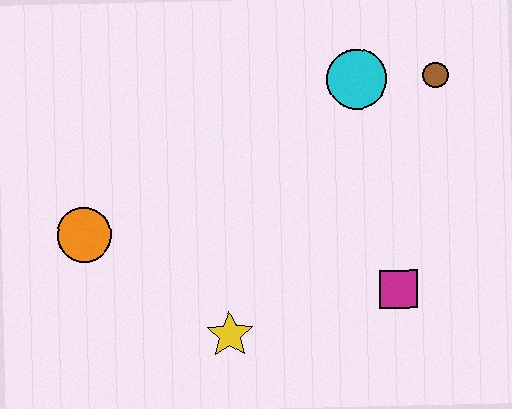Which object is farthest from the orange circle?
The brown circle is farthest from the orange circle.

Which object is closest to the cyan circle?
The brown circle is closest to the cyan circle.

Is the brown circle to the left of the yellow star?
No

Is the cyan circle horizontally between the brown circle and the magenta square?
No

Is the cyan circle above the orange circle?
Yes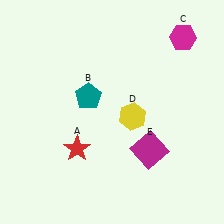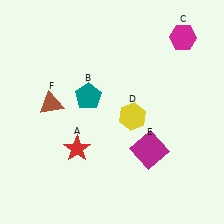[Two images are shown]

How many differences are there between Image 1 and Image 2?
There is 1 difference between the two images.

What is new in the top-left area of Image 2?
A brown triangle (F) was added in the top-left area of Image 2.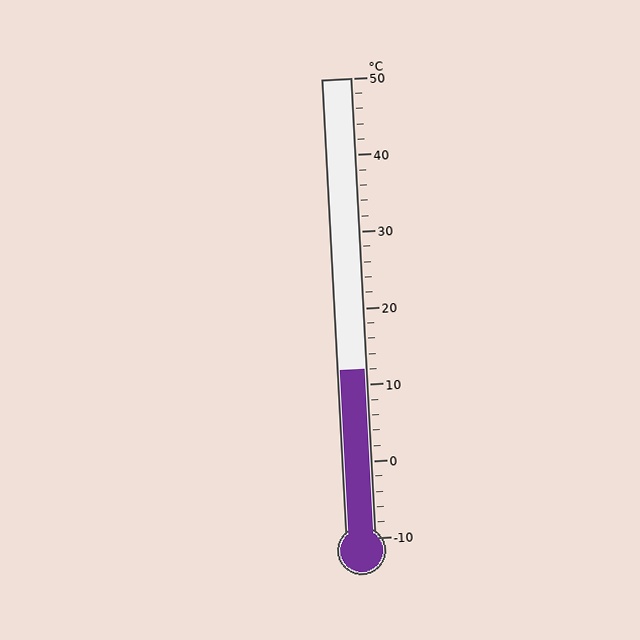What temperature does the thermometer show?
The thermometer shows approximately 12°C.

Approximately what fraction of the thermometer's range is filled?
The thermometer is filled to approximately 35% of its range.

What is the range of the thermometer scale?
The thermometer scale ranges from -10°C to 50°C.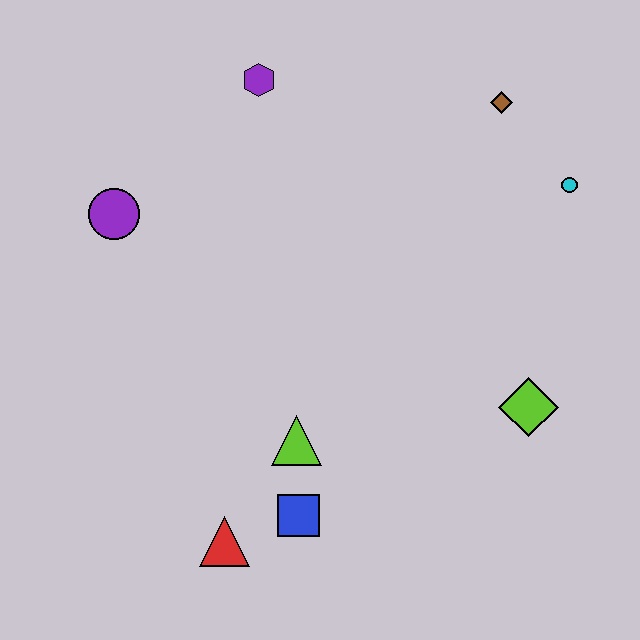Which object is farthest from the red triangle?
The brown diamond is farthest from the red triangle.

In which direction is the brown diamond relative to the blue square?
The brown diamond is above the blue square.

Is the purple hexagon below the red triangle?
No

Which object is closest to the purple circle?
The purple hexagon is closest to the purple circle.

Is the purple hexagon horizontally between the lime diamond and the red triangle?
Yes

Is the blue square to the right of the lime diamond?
No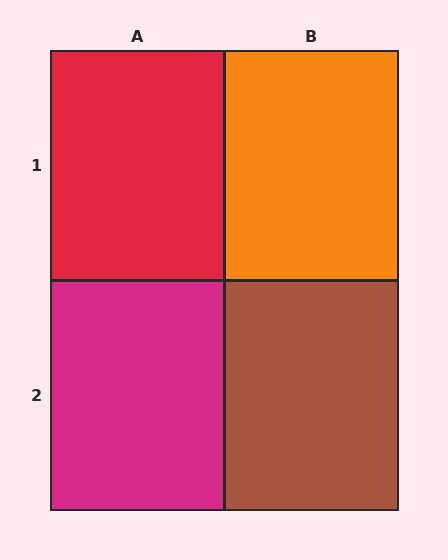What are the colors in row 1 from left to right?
Red, orange.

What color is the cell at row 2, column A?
Magenta.